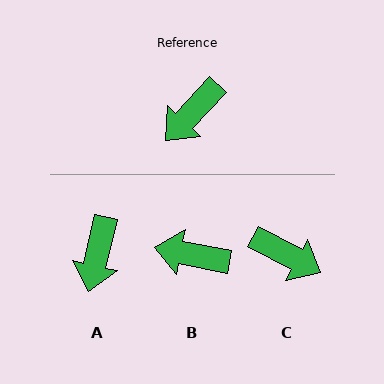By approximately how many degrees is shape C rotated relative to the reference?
Approximately 105 degrees counter-clockwise.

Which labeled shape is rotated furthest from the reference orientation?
C, about 105 degrees away.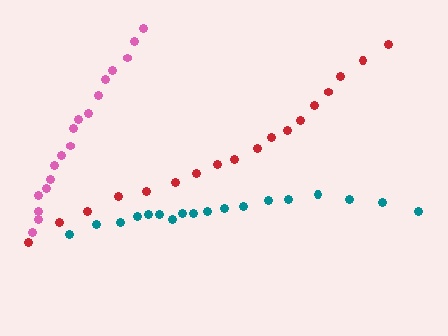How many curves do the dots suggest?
There are 3 distinct paths.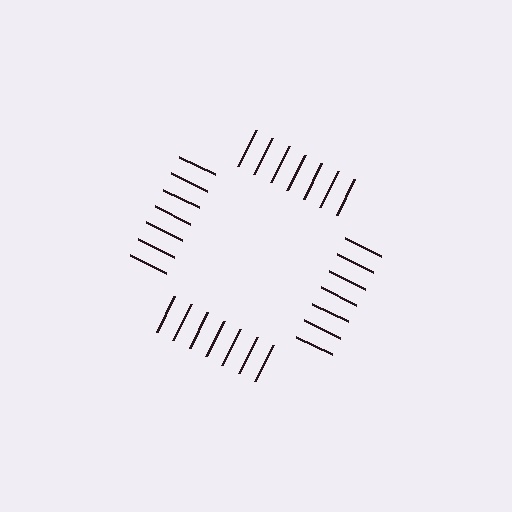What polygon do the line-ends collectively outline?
An illusory square — the line segments terminate on its edges but no continuous stroke is drawn.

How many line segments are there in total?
28 — 7 along each of the 4 edges.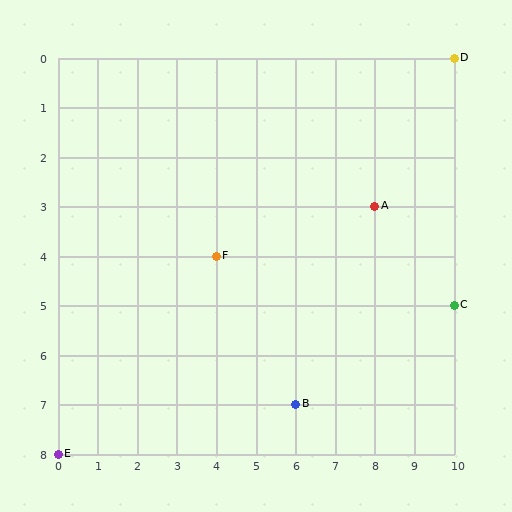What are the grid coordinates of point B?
Point B is at grid coordinates (6, 7).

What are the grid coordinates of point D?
Point D is at grid coordinates (10, 0).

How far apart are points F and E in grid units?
Points F and E are 4 columns and 4 rows apart (about 5.7 grid units diagonally).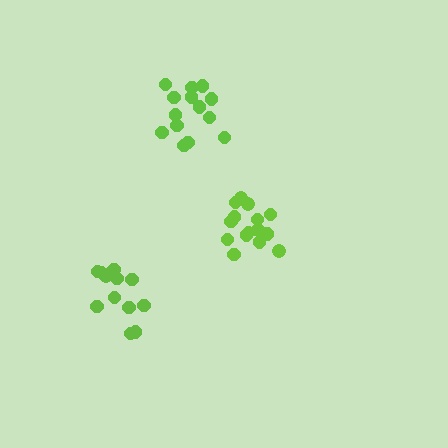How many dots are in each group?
Group 1: 14 dots, Group 2: 13 dots, Group 3: 16 dots (43 total).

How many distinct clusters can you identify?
There are 3 distinct clusters.